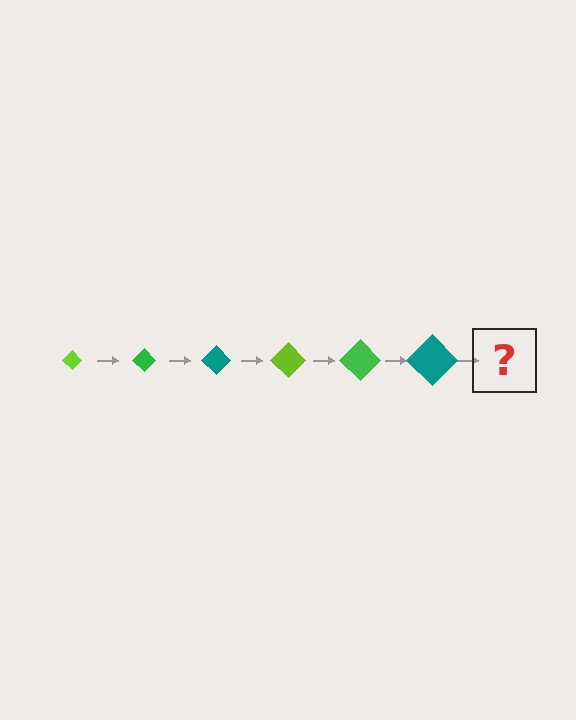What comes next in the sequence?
The next element should be a lime diamond, larger than the previous one.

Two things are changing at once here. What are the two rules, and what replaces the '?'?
The two rules are that the diamond grows larger each step and the color cycles through lime, green, and teal. The '?' should be a lime diamond, larger than the previous one.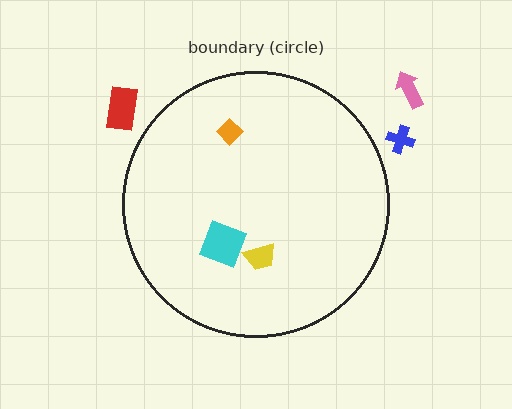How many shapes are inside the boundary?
3 inside, 3 outside.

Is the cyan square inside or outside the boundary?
Inside.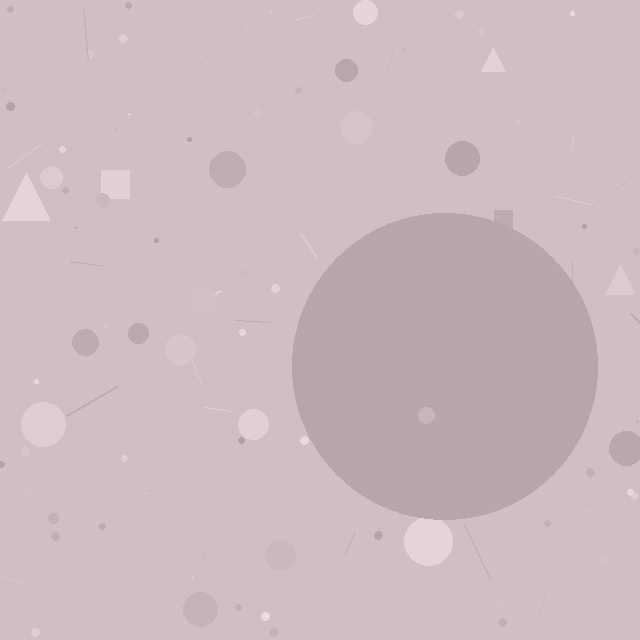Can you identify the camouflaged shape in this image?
The camouflaged shape is a circle.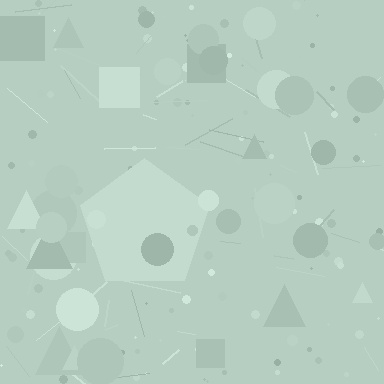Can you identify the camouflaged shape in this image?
The camouflaged shape is a pentagon.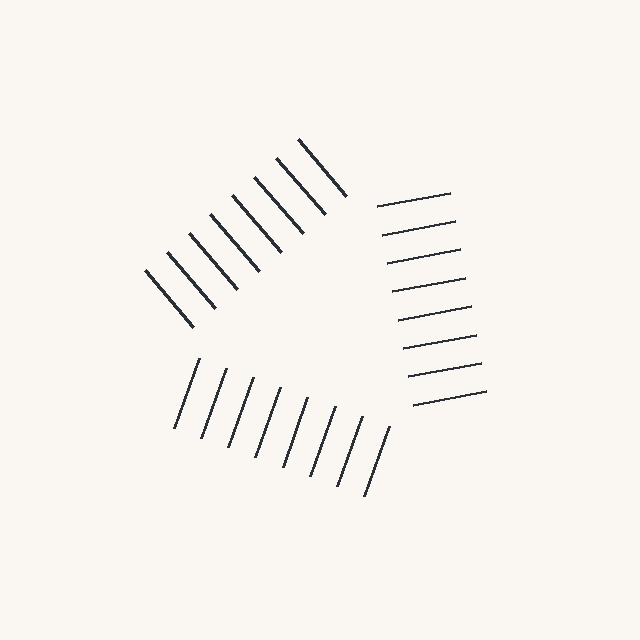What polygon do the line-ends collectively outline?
An illusory triangle — the line segments terminate on its edges but no continuous stroke is drawn.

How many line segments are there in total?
24 — 8 along each of the 3 edges.